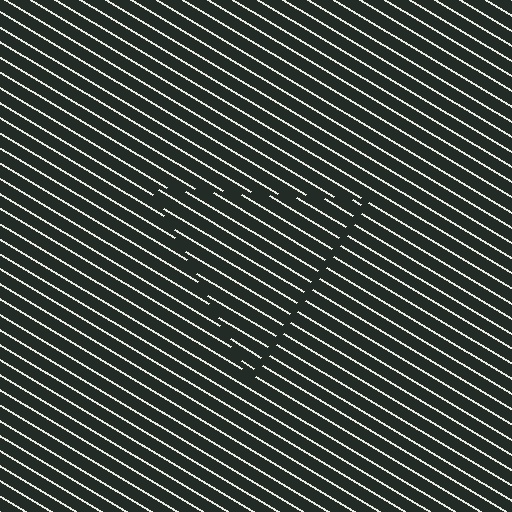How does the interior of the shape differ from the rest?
The interior of the shape contains the same grating, shifted by half a period — the contour is defined by the phase discontinuity where line-ends from the inner and outer gratings abut.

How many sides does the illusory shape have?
3 sides — the line-ends trace a triangle.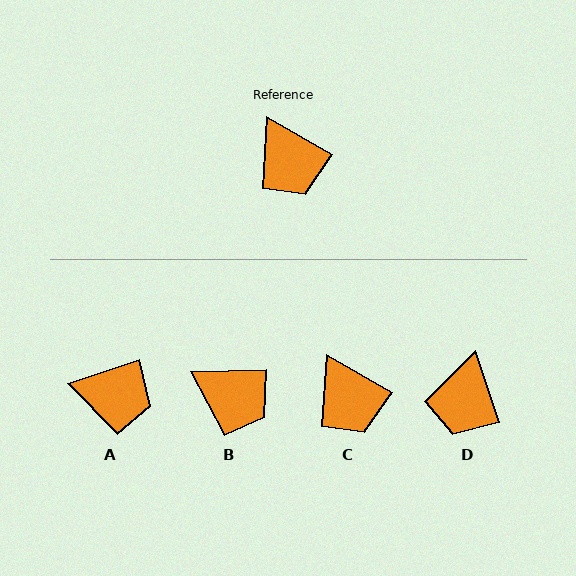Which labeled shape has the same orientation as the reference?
C.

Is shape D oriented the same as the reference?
No, it is off by about 42 degrees.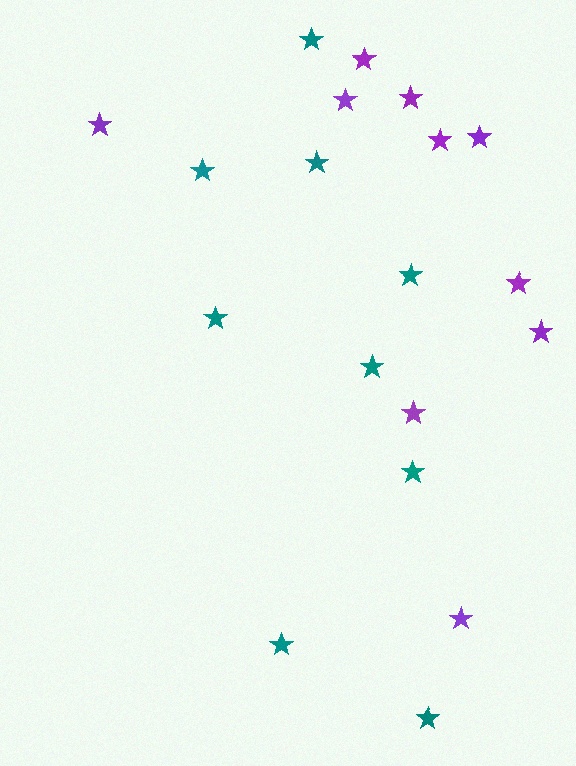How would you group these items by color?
There are 2 groups: one group of purple stars (10) and one group of teal stars (9).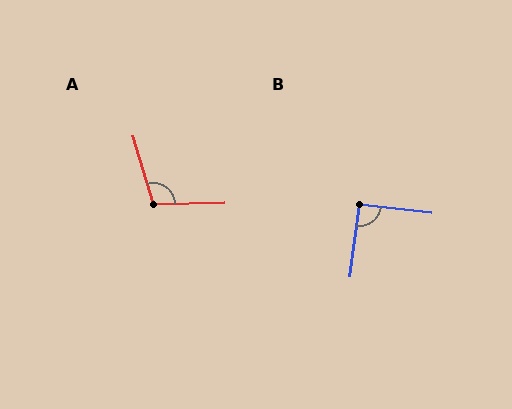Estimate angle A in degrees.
Approximately 105 degrees.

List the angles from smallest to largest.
B (91°), A (105°).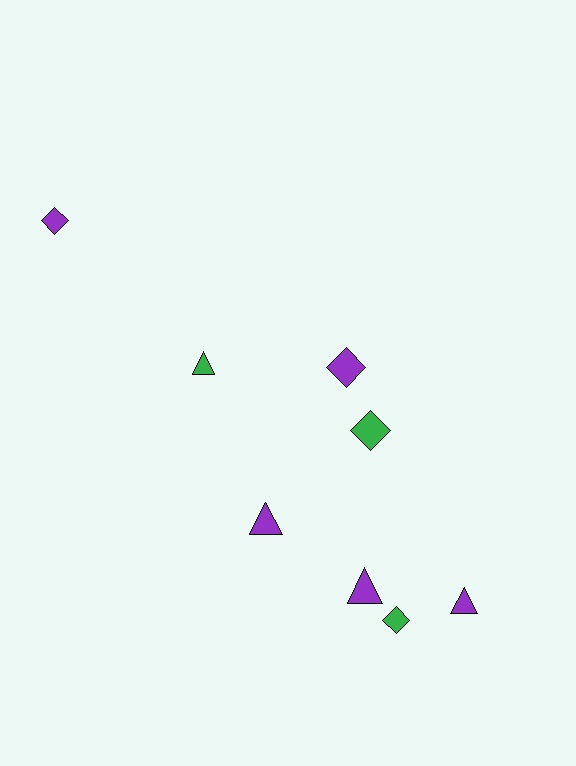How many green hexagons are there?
There are no green hexagons.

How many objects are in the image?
There are 8 objects.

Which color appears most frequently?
Purple, with 5 objects.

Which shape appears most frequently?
Diamond, with 4 objects.